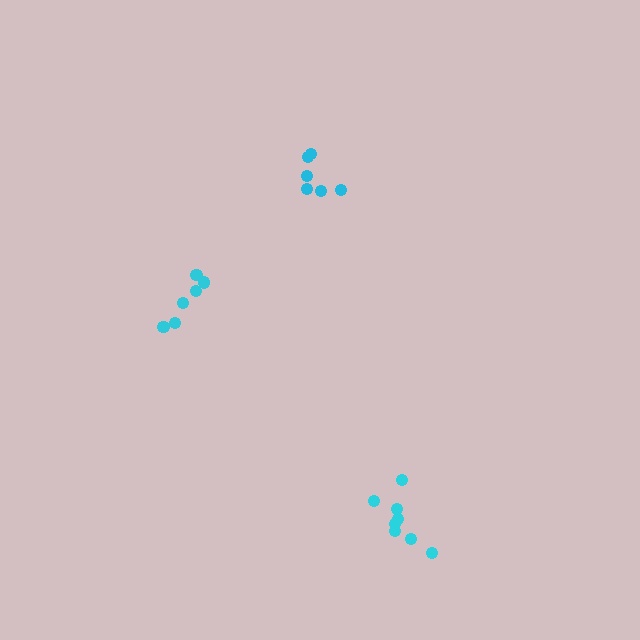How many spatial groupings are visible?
There are 3 spatial groupings.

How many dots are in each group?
Group 1: 8 dots, Group 2: 6 dots, Group 3: 6 dots (20 total).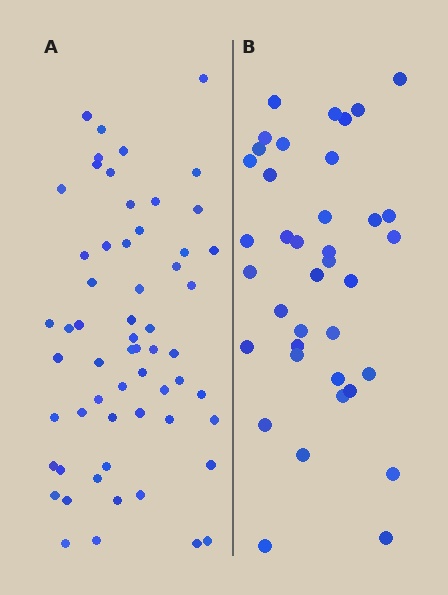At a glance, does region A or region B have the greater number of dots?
Region A (the left region) has more dots.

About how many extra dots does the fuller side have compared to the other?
Region A has approximately 20 more dots than region B.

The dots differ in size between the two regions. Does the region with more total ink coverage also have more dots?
No. Region B has more total ink coverage because its dots are larger, but region A actually contains more individual dots. Total area can be misleading — the number of items is what matters here.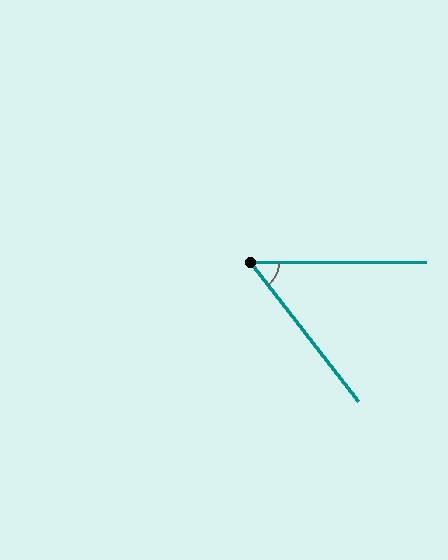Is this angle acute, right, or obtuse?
It is acute.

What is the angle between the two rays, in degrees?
Approximately 52 degrees.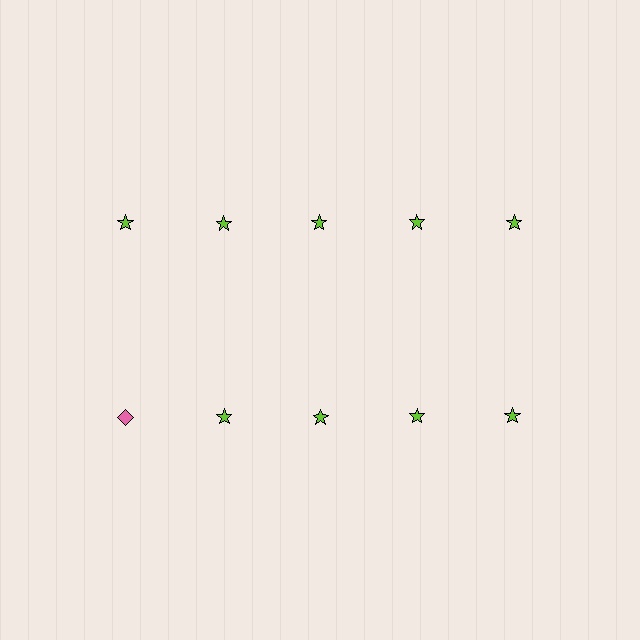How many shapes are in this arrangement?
There are 10 shapes arranged in a grid pattern.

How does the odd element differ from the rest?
It differs in both color (pink instead of lime) and shape (diamond instead of star).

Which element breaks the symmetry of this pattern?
The pink diamond in the second row, leftmost column breaks the symmetry. All other shapes are lime stars.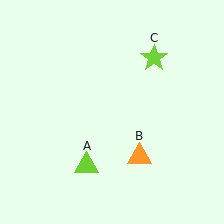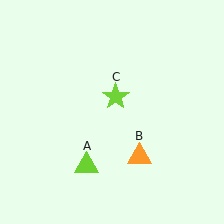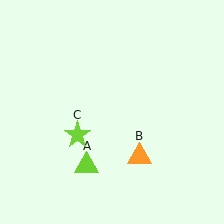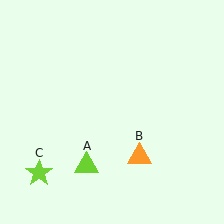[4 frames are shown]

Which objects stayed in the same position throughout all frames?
Lime triangle (object A) and orange triangle (object B) remained stationary.